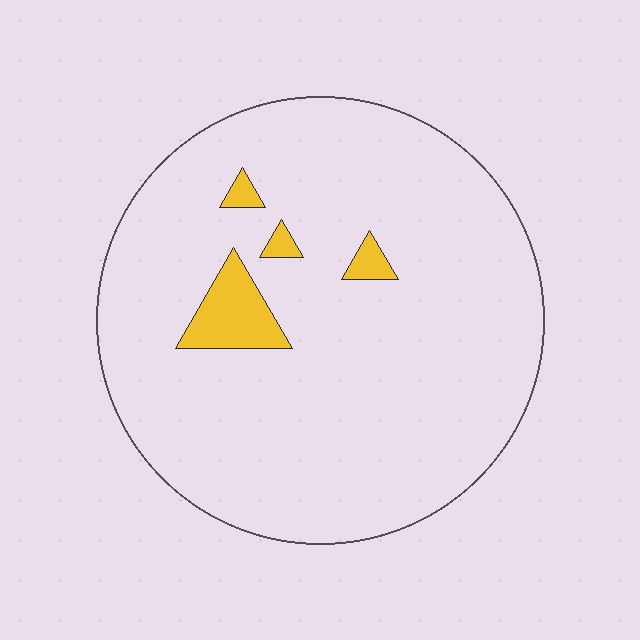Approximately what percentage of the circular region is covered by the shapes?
Approximately 5%.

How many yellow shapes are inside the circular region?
4.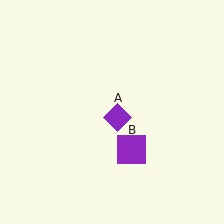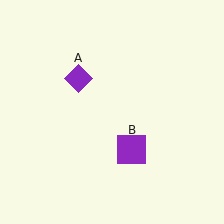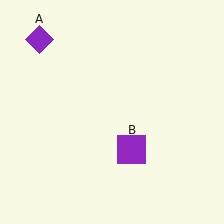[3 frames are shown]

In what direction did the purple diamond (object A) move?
The purple diamond (object A) moved up and to the left.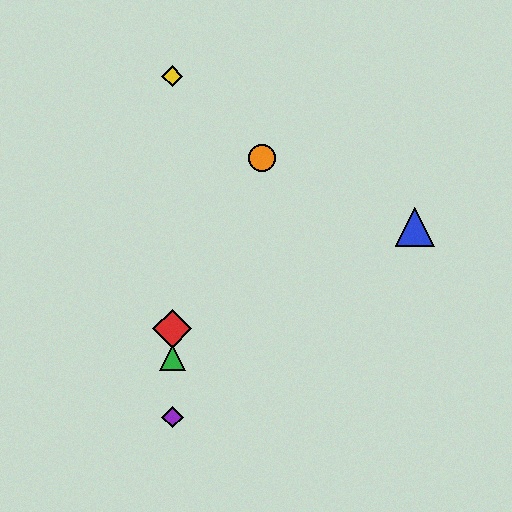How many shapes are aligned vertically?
4 shapes (the red diamond, the green triangle, the yellow diamond, the purple diamond) are aligned vertically.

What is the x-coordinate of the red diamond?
The red diamond is at x≈172.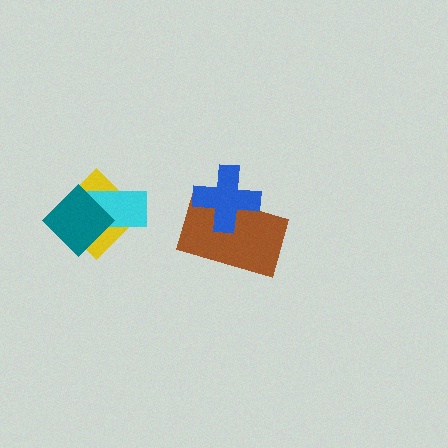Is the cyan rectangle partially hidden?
Yes, it is partially covered by another shape.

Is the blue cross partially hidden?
No, no other shape covers it.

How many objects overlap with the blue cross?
1 object overlaps with the blue cross.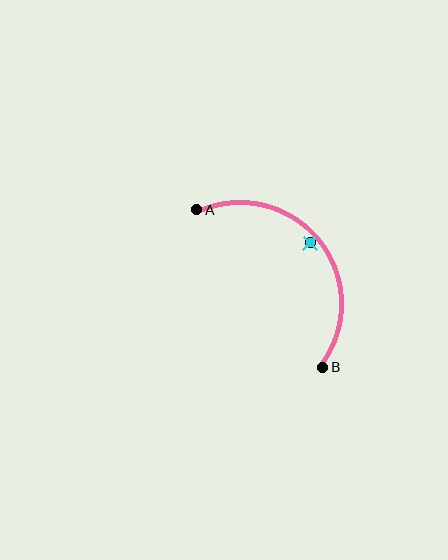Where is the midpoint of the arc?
The arc midpoint is the point on the curve farthest from the straight line joining A and B. It sits above and to the right of that line.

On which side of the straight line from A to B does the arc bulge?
The arc bulges above and to the right of the straight line connecting A and B.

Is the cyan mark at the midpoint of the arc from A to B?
No — the cyan mark does not lie on the arc at all. It sits slightly inside the curve.